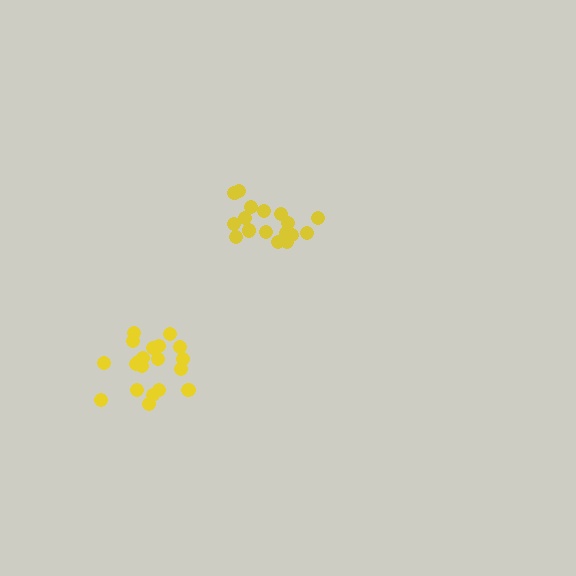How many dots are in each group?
Group 1: 20 dots, Group 2: 18 dots (38 total).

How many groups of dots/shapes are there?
There are 2 groups.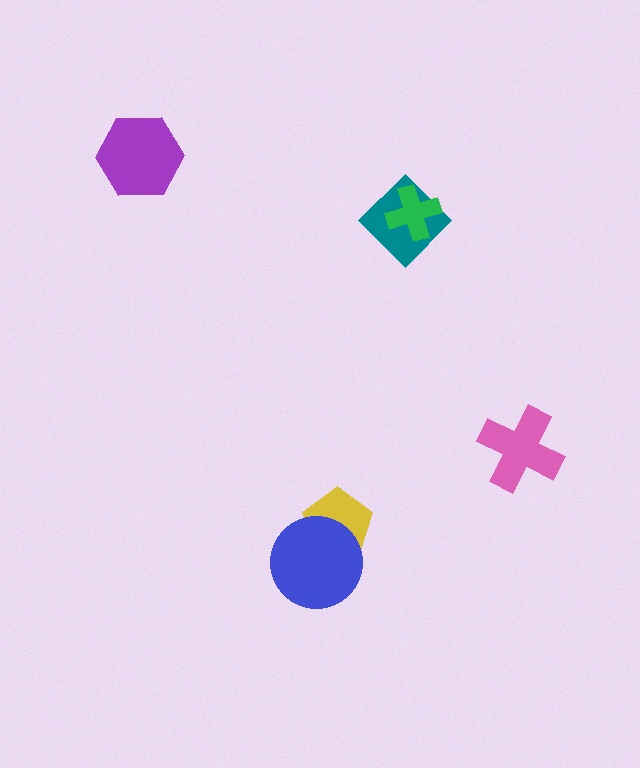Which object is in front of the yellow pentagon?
The blue circle is in front of the yellow pentagon.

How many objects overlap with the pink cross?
0 objects overlap with the pink cross.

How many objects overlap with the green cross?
1 object overlaps with the green cross.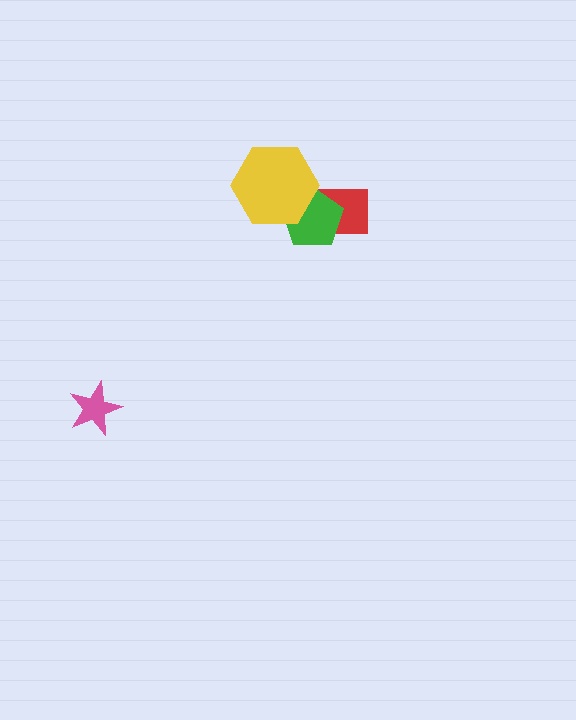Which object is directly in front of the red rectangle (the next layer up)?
The green pentagon is directly in front of the red rectangle.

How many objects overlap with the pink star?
0 objects overlap with the pink star.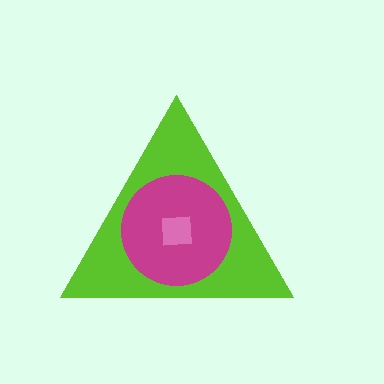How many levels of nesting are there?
3.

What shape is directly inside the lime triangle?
The magenta circle.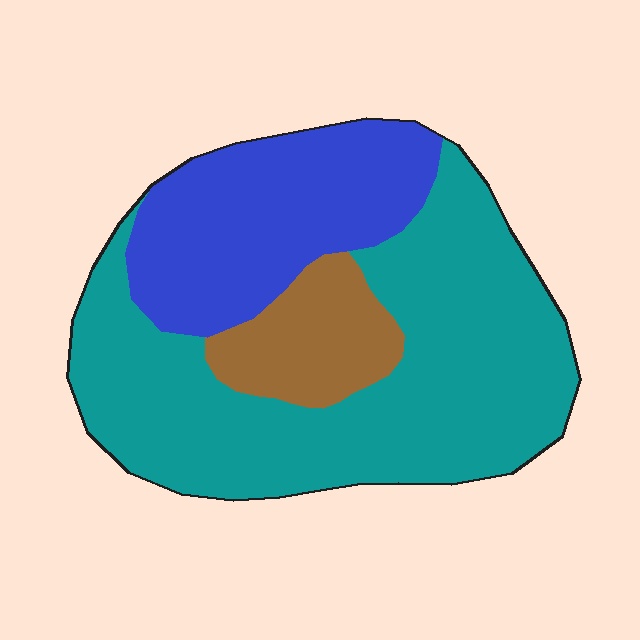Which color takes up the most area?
Teal, at roughly 60%.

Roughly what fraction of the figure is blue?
Blue covers roughly 30% of the figure.